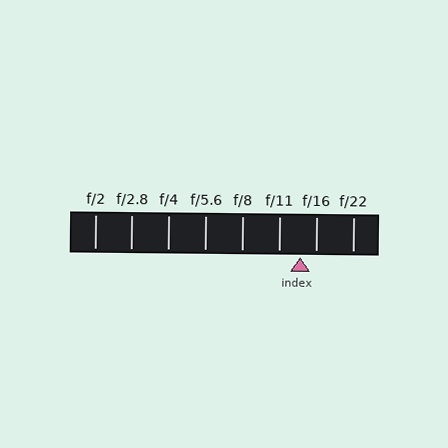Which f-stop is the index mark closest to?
The index mark is closest to f/16.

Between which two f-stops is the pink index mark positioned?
The index mark is between f/11 and f/16.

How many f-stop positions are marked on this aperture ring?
There are 8 f-stop positions marked.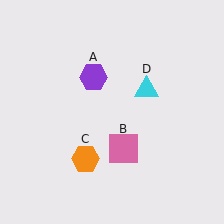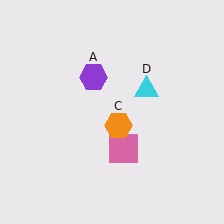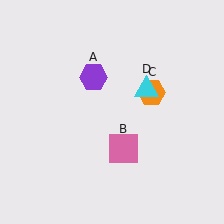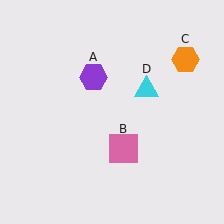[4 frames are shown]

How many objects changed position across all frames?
1 object changed position: orange hexagon (object C).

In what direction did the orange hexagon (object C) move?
The orange hexagon (object C) moved up and to the right.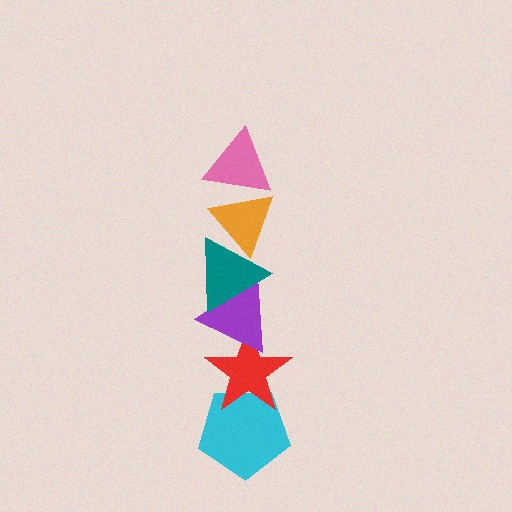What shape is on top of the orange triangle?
The pink triangle is on top of the orange triangle.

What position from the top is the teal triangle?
The teal triangle is 3rd from the top.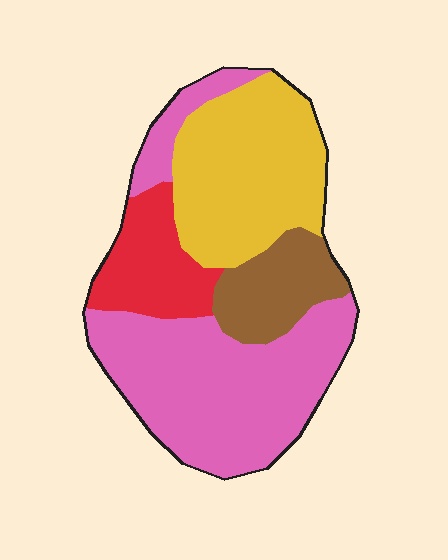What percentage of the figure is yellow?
Yellow takes up about one third (1/3) of the figure.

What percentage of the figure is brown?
Brown takes up less than a sixth of the figure.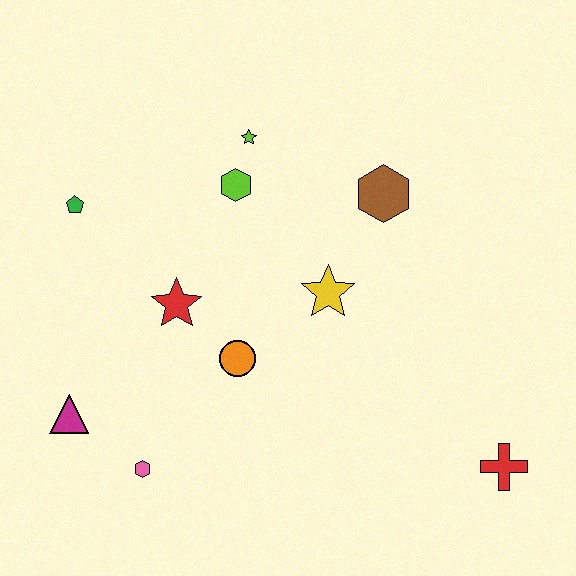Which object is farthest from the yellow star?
The magenta triangle is farthest from the yellow star.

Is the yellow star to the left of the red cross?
Yes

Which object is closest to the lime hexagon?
The lime star is closest to the lime hexagon.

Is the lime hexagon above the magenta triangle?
Yes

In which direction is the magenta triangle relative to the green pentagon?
The magenta triangle is below the green pentagon.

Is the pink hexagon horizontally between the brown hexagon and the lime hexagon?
No